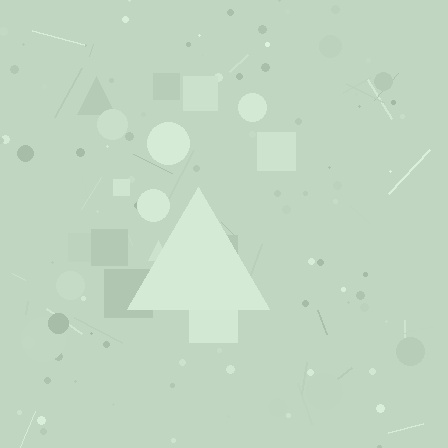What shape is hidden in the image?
A triangle is hidden in the image.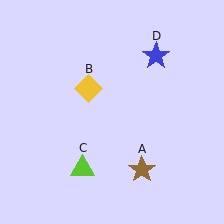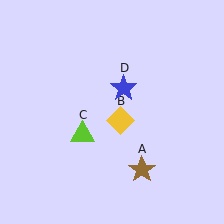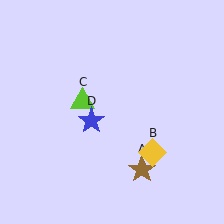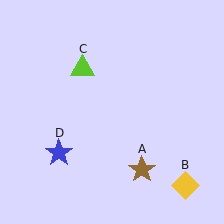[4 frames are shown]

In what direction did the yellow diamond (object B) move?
The yellow diamond (object B) moved down and to the right.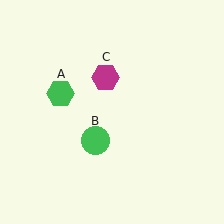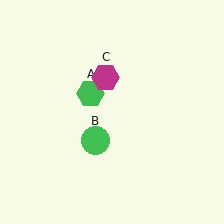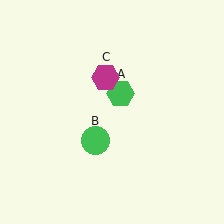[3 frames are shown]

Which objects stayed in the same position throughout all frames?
Green circle (object B) and magenta hexagon (object C) remained stationary.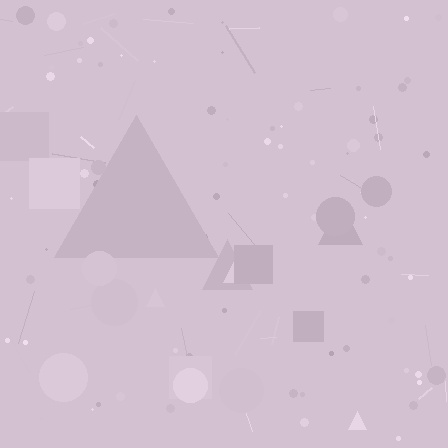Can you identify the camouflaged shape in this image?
The camouflaged shape is a triangle.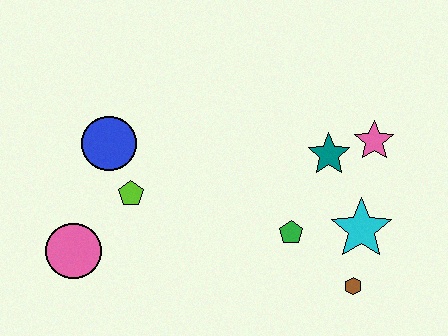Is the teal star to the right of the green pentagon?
Yes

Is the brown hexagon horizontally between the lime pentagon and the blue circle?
No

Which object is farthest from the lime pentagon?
The pink star is farthest from the lime pentagon.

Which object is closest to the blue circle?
The lime pentagon is closest to the blue circle.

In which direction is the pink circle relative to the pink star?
The pink circle is to the left of the pink star.